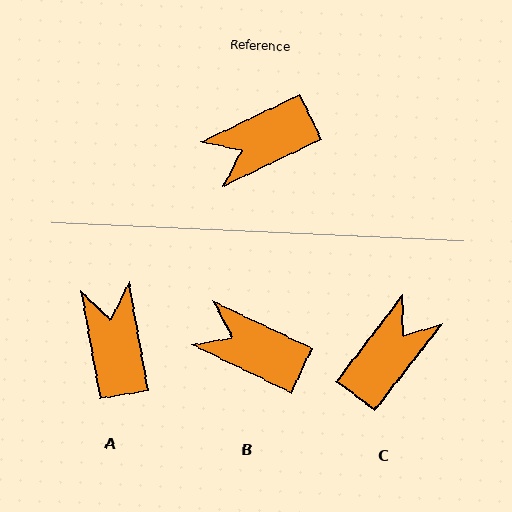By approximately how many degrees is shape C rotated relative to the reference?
Approximately 153 degrees clockwise.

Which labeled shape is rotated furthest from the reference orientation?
C, about 153 degrees away.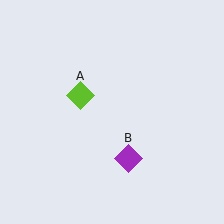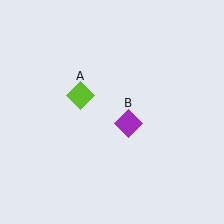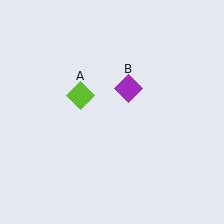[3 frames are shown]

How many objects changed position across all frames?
1 object changed position: purple diamond (object B).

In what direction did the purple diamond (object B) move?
The purple diamond (object B) moved up.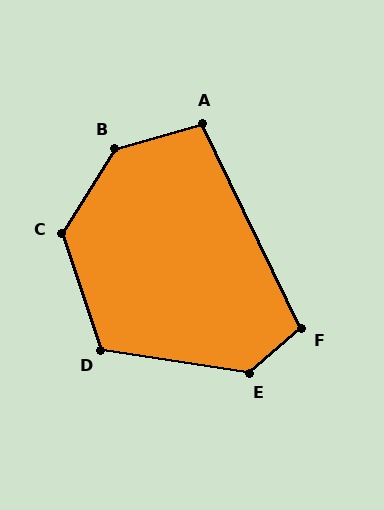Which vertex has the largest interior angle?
B, at approximately 137 degrees.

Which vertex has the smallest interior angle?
A, at approximately 100 degrees.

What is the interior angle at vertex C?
Approximately 130 degrees (obtuse).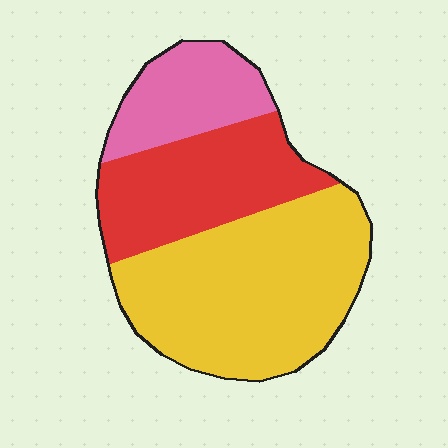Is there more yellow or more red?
Yellow.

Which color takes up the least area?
Pink, at roughly 20%.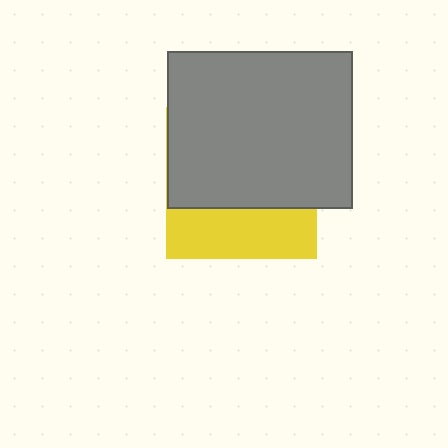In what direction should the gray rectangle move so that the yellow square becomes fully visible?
The gray rectangle should move up. That is the shortest direction to clear the overlap and leave the yellow square fully visible.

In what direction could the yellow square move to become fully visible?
The yellow square could move down. That would shift it out from behind the gray rectangle entirely.